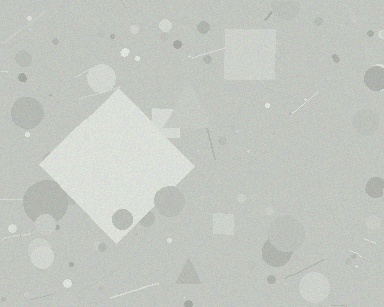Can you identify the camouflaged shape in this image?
The camouflaged shape is a diamond.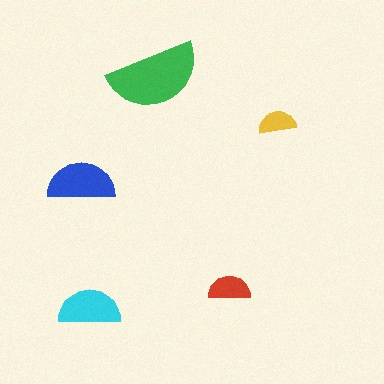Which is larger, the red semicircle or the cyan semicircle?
The cyan one.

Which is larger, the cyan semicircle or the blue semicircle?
The blue one.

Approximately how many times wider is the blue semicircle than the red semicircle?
About 1.5 times wider.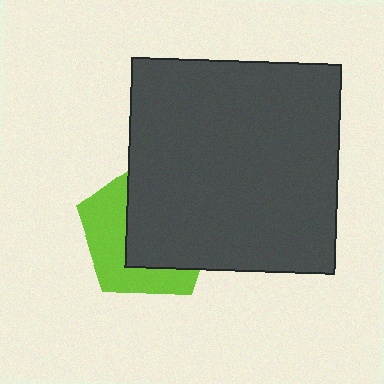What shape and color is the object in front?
The object in front is a dark gray square.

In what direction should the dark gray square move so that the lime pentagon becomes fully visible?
The dark gray square should move right. That is the shortest direction to clear the overlap and leave the lime pentagon fully visible.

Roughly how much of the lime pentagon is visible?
A small part of it is visible (roughly 42%).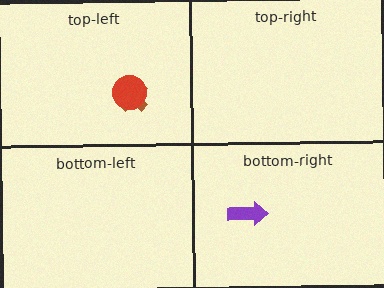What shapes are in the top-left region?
The brown cross, the red circle.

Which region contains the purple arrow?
The bottom-right region.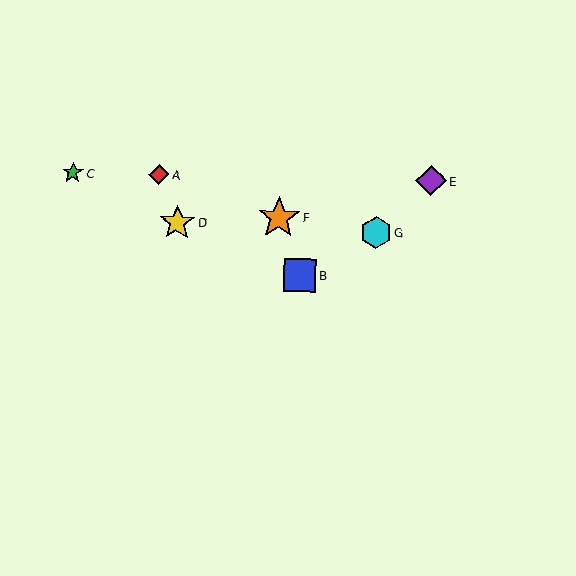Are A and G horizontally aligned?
No, A is at y≈175 and G is at y≈233.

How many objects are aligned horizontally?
3 objects (A, C, E) are aligned horizontally.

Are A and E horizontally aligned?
Yes, both are at y≈175.